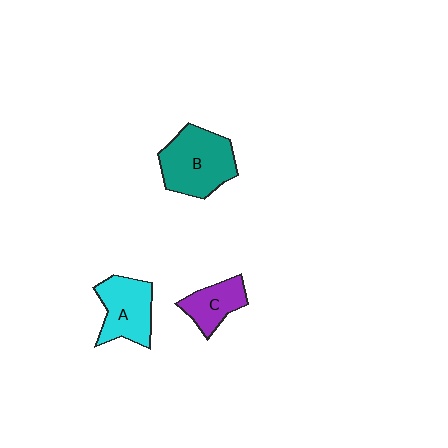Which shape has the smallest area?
Shape C (purple).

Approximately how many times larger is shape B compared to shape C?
Approximately 1.8 times.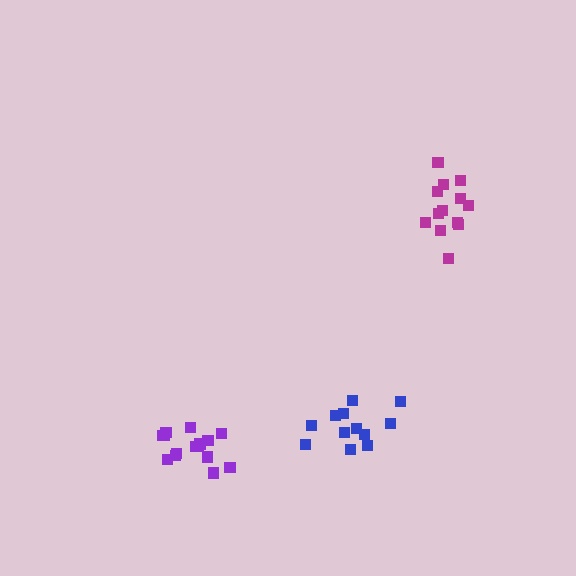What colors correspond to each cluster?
The clusters are colored: blue, magenta, purple.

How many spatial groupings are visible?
There are 3 spatial groupings.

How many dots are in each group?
Group 1: 13 dots, Group 2: 13 dots, Group 3: 16 dots (42 total).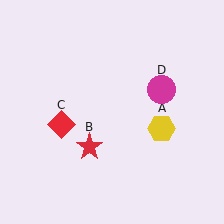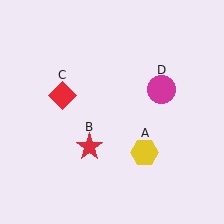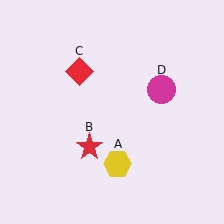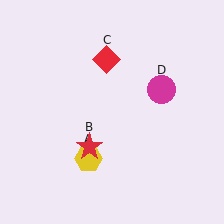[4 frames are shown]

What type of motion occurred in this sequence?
The yellow hexagon (object A), red diamond (object C) rotated clockwise around the center of the scene.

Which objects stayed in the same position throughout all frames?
Red star (object B) and magenta circle (object D) remained stationary.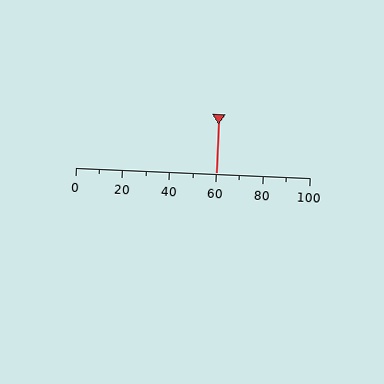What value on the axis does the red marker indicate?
The marker indicates approximately 60.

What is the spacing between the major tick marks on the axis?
The major ticks are spaced 20 apart.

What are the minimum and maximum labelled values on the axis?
The axis runs from 0 to 100.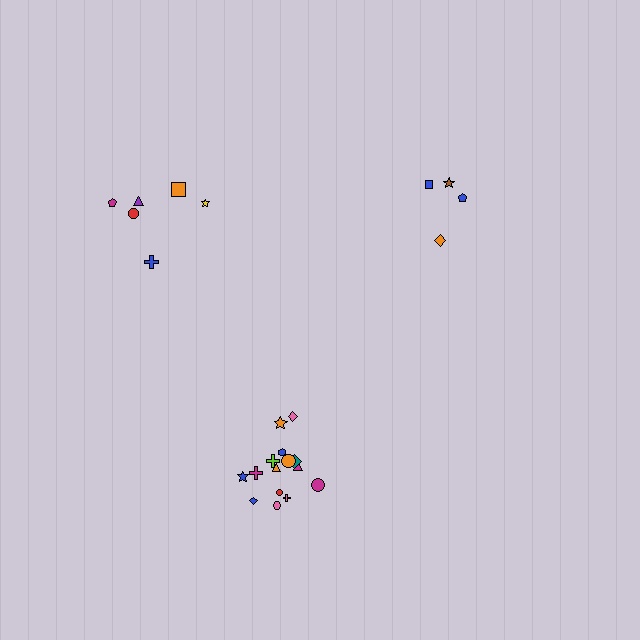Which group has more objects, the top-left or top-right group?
The top-left group.